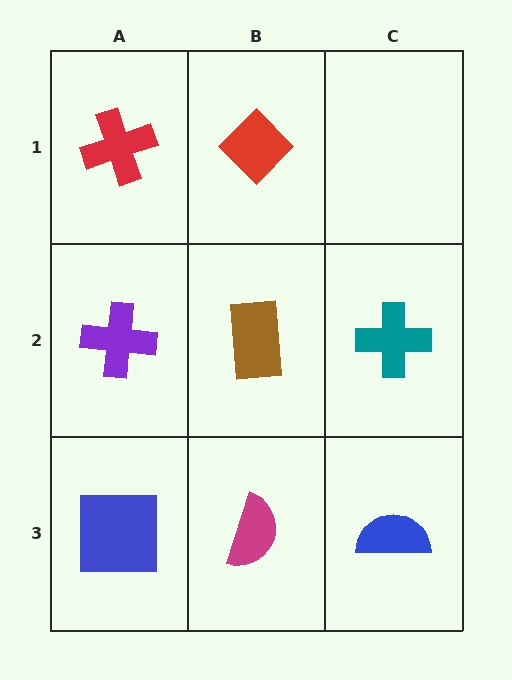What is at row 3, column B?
A magenta semicircle.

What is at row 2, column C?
A teal cross.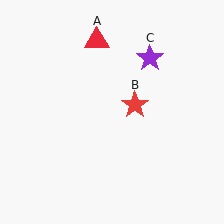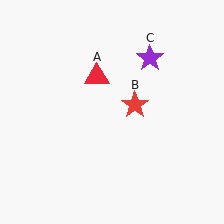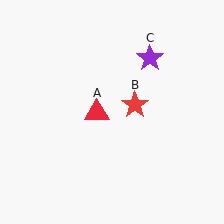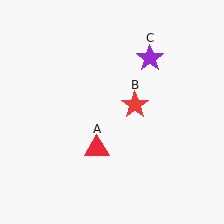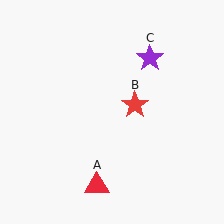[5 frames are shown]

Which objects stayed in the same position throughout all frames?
Red star (object B) and purple star (object C) remained stationary.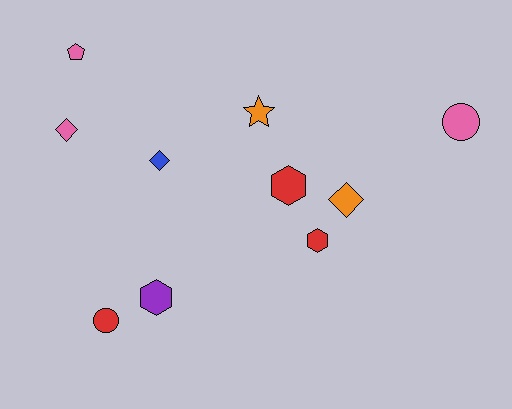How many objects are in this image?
There are 10 objects.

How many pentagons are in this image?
There is 1 pentagon.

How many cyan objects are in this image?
There are no cyan objects.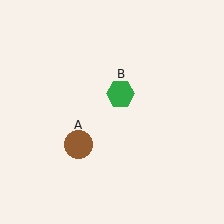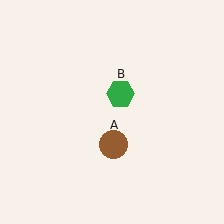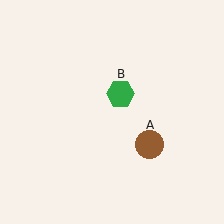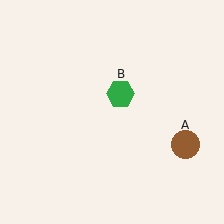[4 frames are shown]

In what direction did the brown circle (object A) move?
The brown circle (object A) moved right.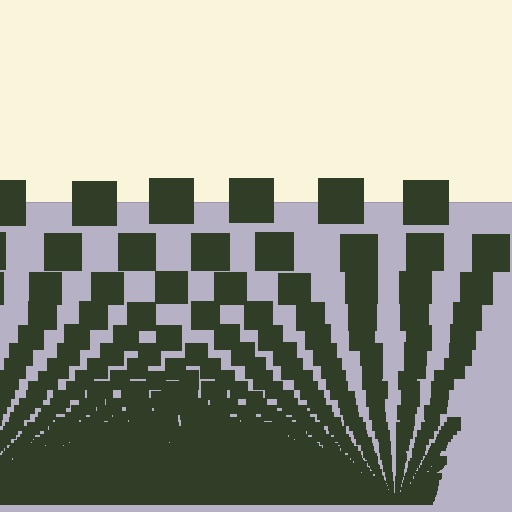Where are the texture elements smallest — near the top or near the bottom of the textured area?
Near the bottom.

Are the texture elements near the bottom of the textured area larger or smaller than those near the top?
Smaller. The gradient is inverted — elements near the bottom are smaller and denser.